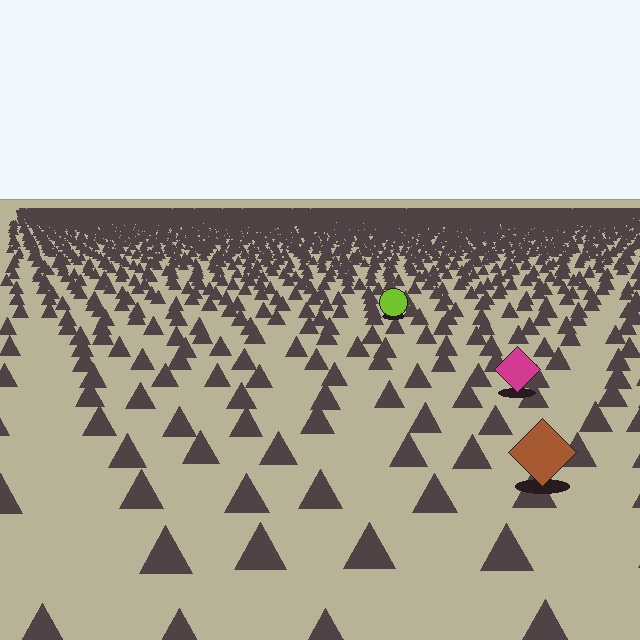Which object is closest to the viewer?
The brown diamond is closest. The texture marks near it are larger and more spread out.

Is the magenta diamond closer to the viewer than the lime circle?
Yes. The magenta diamond is closer — you can tell from the texture gradient: the ground texture is coarser near it.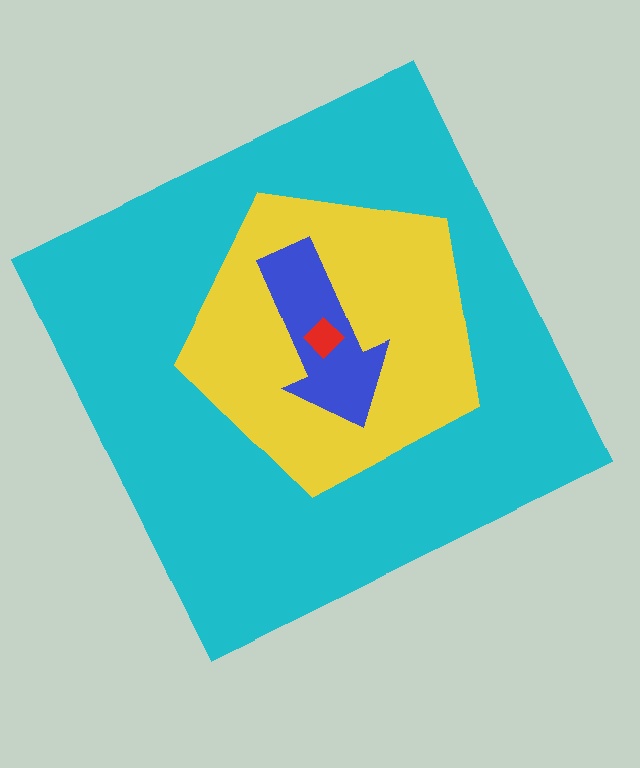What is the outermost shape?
The cyan square.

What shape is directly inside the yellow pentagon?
The blue arrow.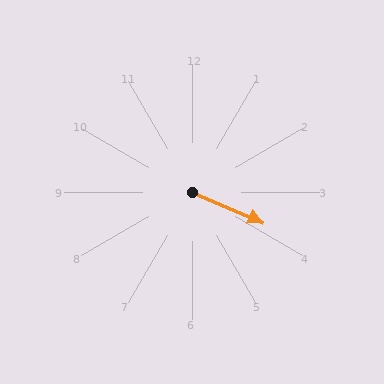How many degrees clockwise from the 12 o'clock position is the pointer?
Approximately 113 degrees.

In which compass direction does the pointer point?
Southeast.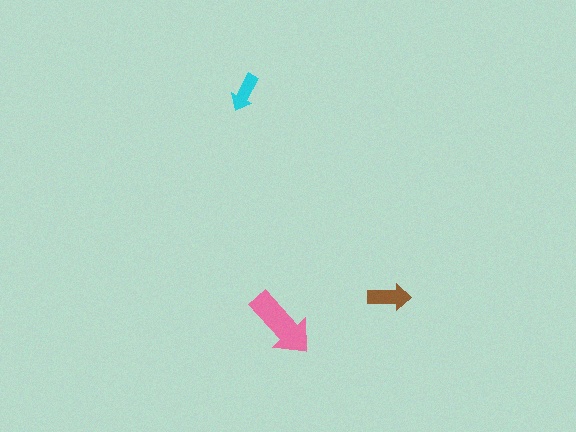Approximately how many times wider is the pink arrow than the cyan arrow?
About 2 times wider.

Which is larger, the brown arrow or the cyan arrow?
The brown one.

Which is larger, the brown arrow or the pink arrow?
The pink one.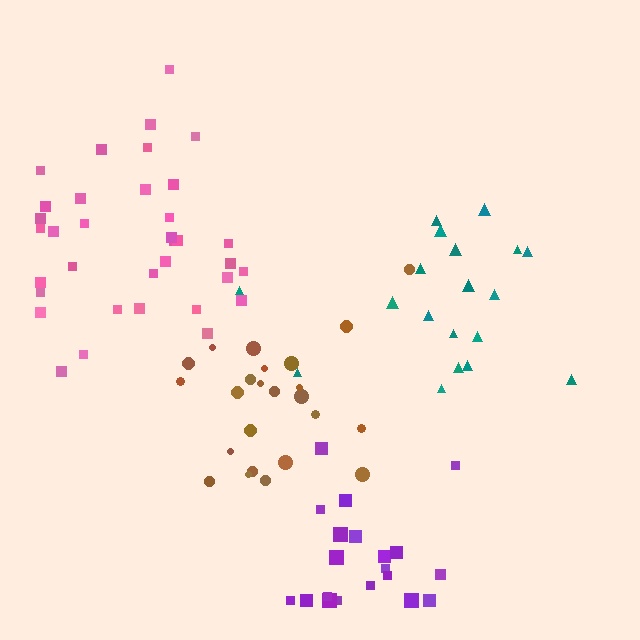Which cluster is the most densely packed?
Brown.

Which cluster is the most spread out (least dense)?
Teal.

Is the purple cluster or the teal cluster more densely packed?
Purple.